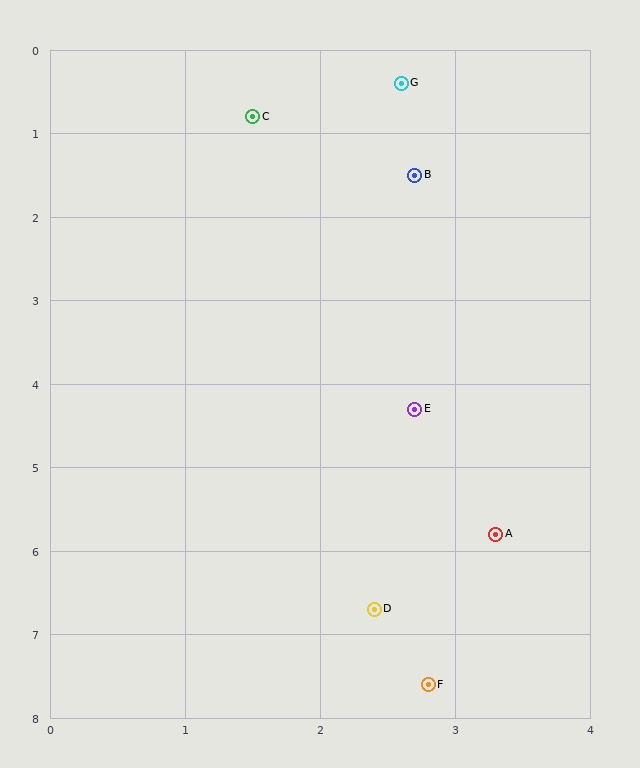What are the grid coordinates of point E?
Point E is at approximately (2.7, 4.3).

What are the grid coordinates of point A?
Point A is at approximately (3.3, 5.8).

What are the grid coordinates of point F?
Point F is at approximately (2.8, 7.6).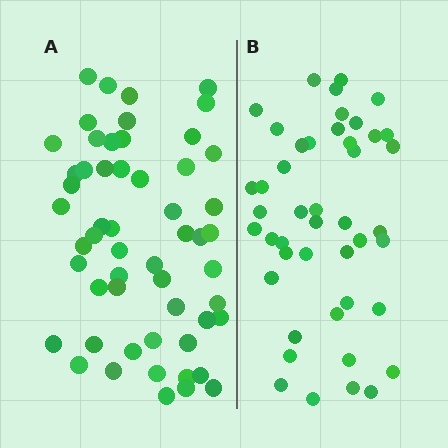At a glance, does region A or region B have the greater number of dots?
Region A (the left region) has more dots.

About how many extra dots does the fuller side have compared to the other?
Region A has roughly 10 or so more dots than region B.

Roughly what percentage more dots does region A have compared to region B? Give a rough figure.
About 20% more.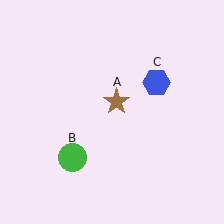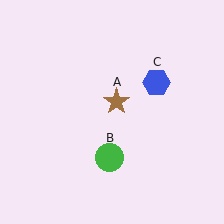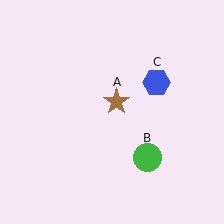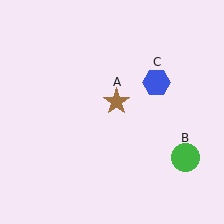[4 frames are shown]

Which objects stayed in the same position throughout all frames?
Brown star (object A) and blue hexagon (object C) remained stationary.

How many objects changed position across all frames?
1 object changed position: green circle (object B).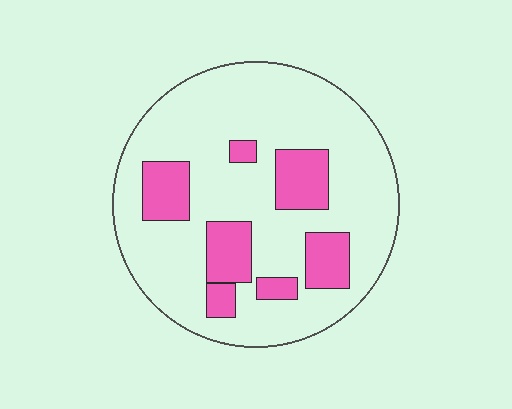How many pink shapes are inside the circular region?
7.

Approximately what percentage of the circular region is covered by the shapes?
Approximately 20%.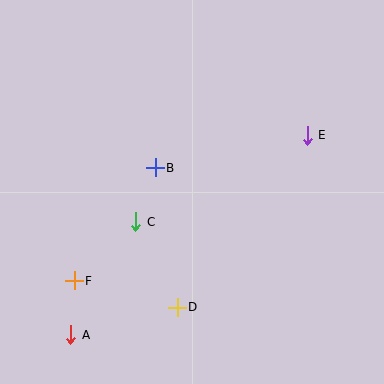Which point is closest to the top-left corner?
Point B is closest to the top-left corner.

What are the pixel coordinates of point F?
Point F is at (74, 281).